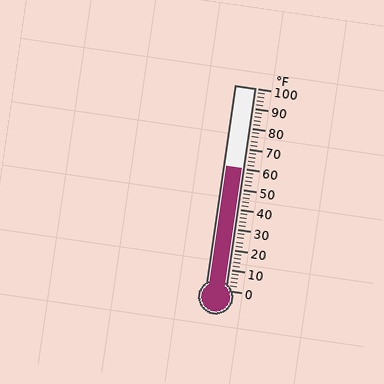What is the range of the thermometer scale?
The thermometer scale ranges from 0°F to 100°F.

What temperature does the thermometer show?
The thermometer shows approximately 60°F.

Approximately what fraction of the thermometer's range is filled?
The thermometer is filled to approximately 60% of its range.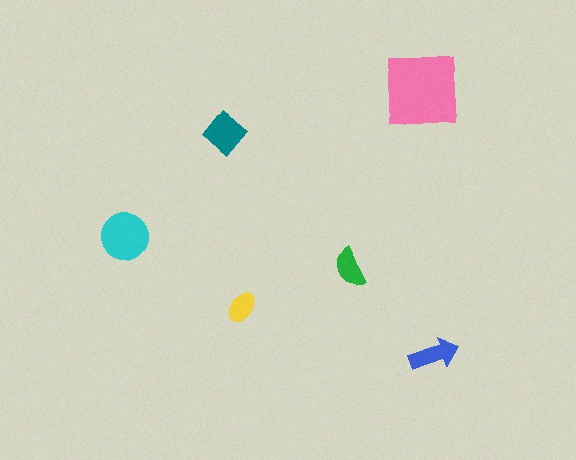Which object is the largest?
The pink square.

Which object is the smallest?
The yellow ellipse.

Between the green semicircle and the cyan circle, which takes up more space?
The cyan circle.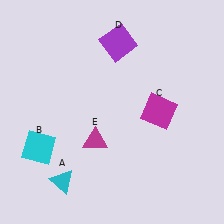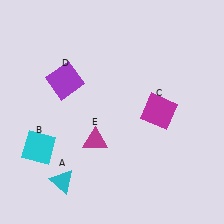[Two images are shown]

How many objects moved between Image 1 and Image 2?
1 object moved between the two images.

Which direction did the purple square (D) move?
The purple square (D) moved left.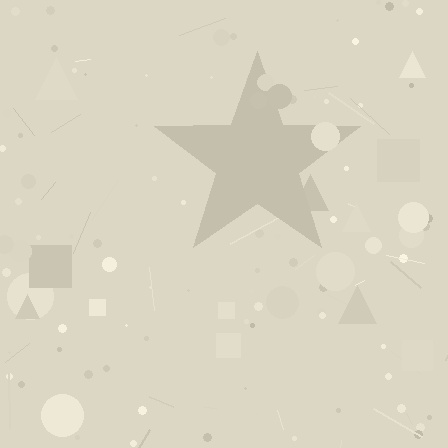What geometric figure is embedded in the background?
A star is embedded in the background.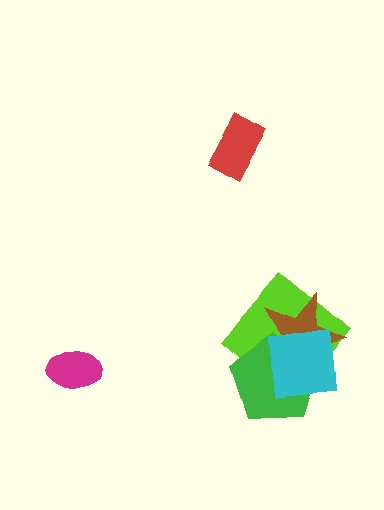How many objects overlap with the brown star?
3 objects overlap with the brown star.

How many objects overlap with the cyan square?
3 objects overlap with the cyan square.